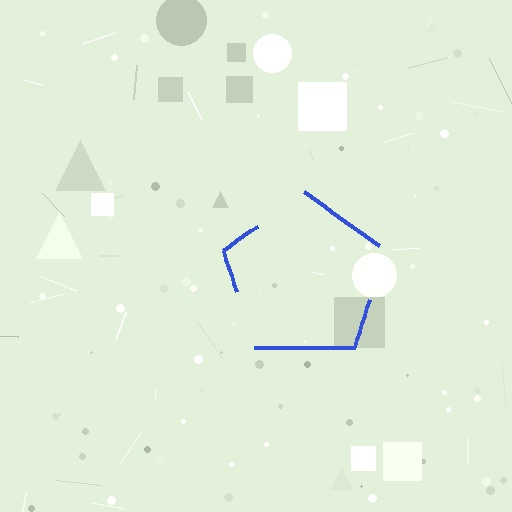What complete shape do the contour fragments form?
The contour fragments form a pentagon.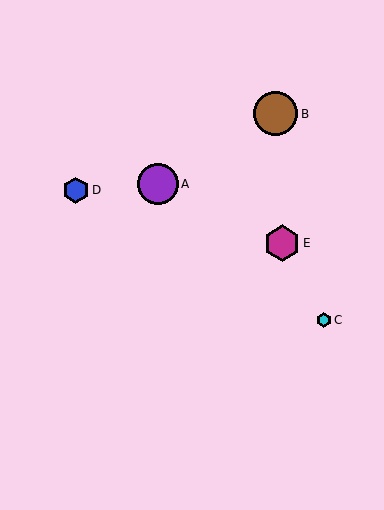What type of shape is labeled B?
Shape B is a brown circle.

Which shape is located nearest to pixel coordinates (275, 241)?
The magenta hexagon (labeled E) at (282, 243) is nearest to that location.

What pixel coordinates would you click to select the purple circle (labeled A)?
Click at (158, 184) to select the purple circle A.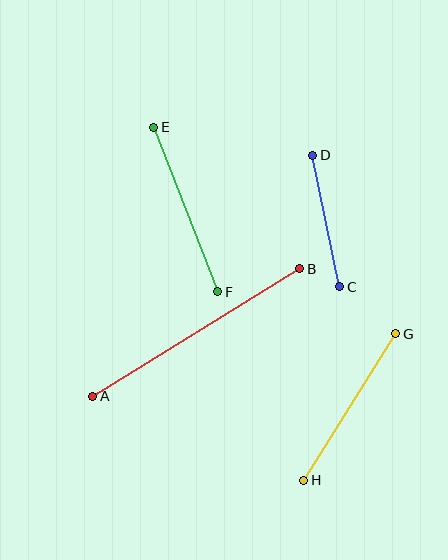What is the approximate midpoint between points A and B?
The midpoint is at approximately (196, 332) pixels.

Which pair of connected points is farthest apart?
Points A and B are farthest apart.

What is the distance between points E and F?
The distance is approximately 176 pixels.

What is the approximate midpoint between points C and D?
The midpoint is at approximately (326, 221) pixels.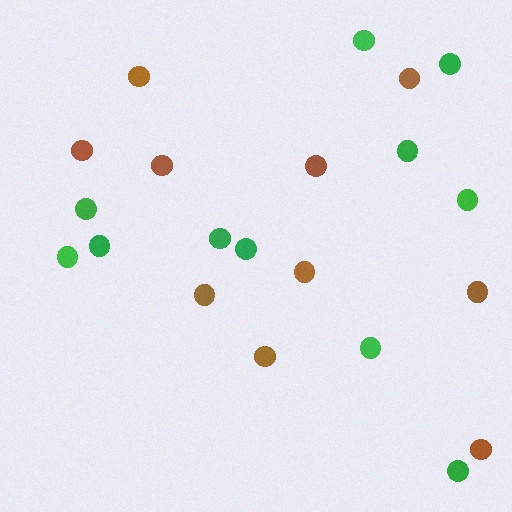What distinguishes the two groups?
There are 2 groups: one group of green circles (11) and one group of brown circles (10).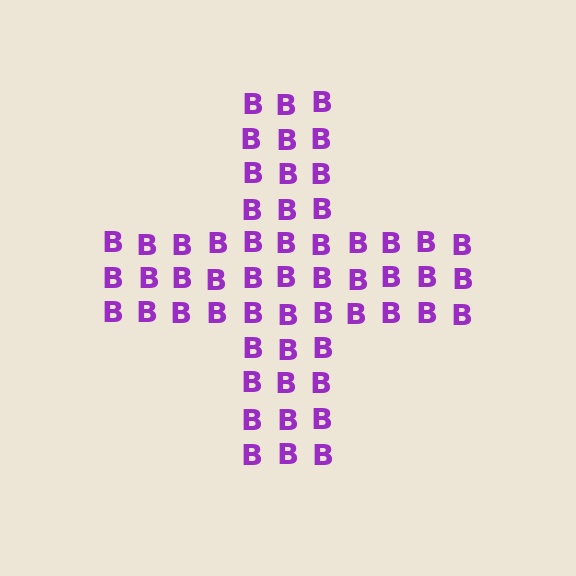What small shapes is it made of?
It is made of small letter B's.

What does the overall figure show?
The overall figure shows a cross.